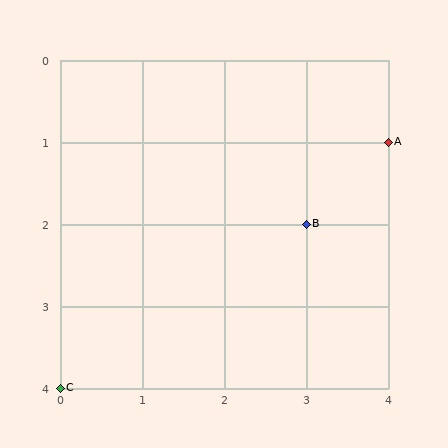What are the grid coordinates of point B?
Point B is at grid coordinates (3, 2).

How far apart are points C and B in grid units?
Points C and B are 3 columns and 2 rows apart (about 3.6 grid units diagonally).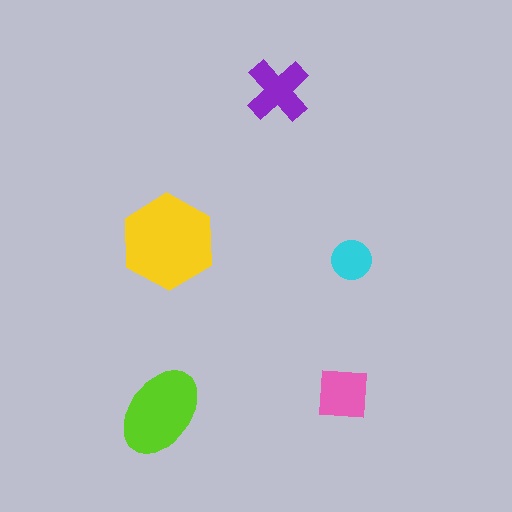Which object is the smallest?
The cyan circle.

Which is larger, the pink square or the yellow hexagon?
The yellow hexagon.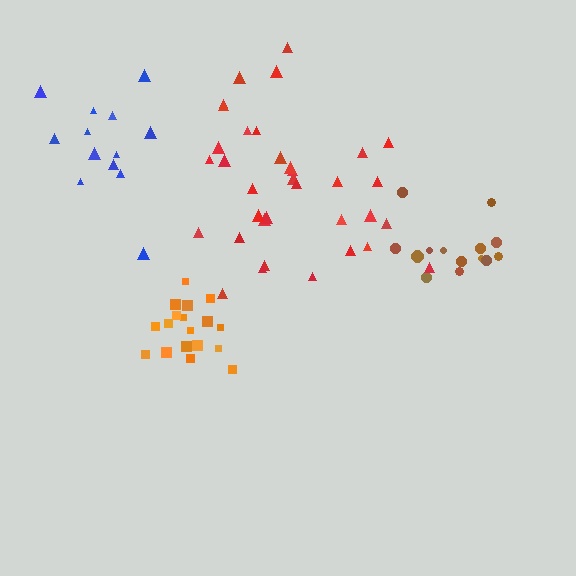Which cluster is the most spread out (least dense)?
Blue.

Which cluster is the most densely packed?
Orange.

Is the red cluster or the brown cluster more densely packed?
Brown.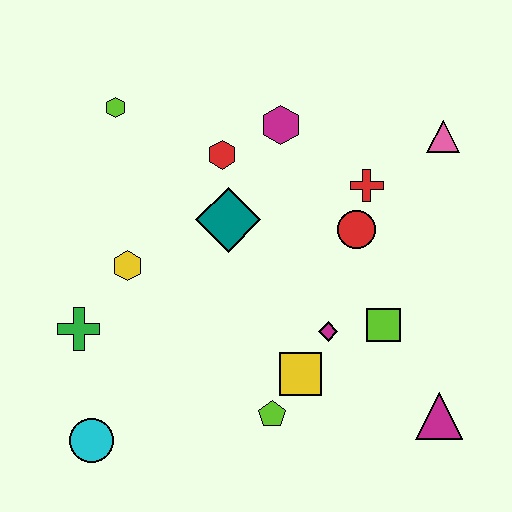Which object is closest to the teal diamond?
The red hexagon is closest to the teal diamond.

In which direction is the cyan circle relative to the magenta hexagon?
The cyan circle is below the magenta hexagon.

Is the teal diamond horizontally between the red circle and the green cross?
Yes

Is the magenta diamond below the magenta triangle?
No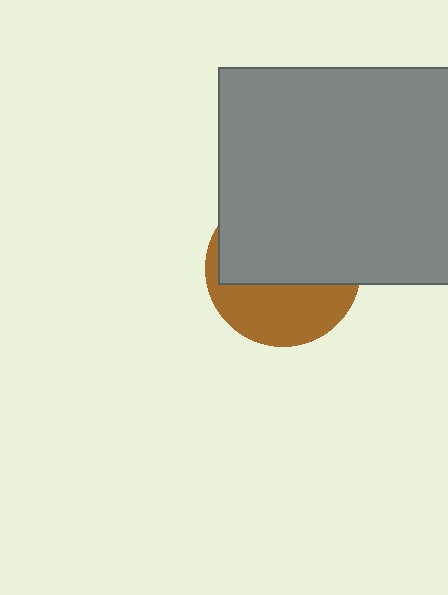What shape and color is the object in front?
The object in front is a gray rectangle.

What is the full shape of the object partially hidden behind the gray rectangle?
The partially hidden object is a brown circle.